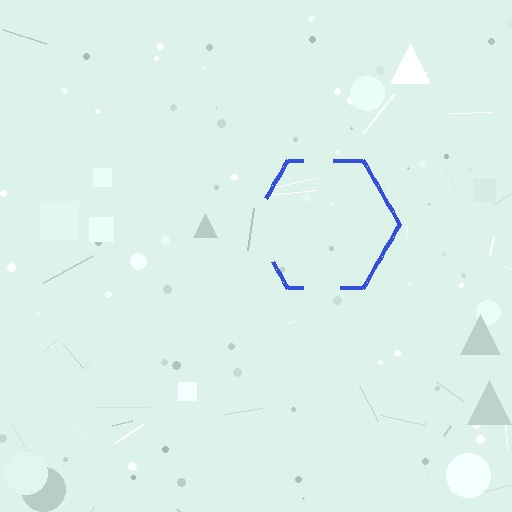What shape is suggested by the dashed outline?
The dashed outline suggests a hexagon.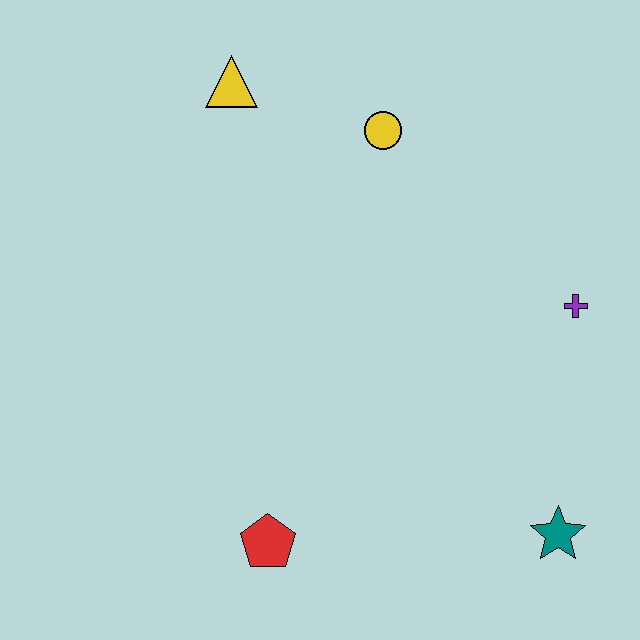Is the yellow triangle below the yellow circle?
No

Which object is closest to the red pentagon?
The teal star is closest to the red pentagon.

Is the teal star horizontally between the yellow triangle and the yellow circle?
No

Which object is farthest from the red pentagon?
The yellow triangle is farthest from the red pentagon.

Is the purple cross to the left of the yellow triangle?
No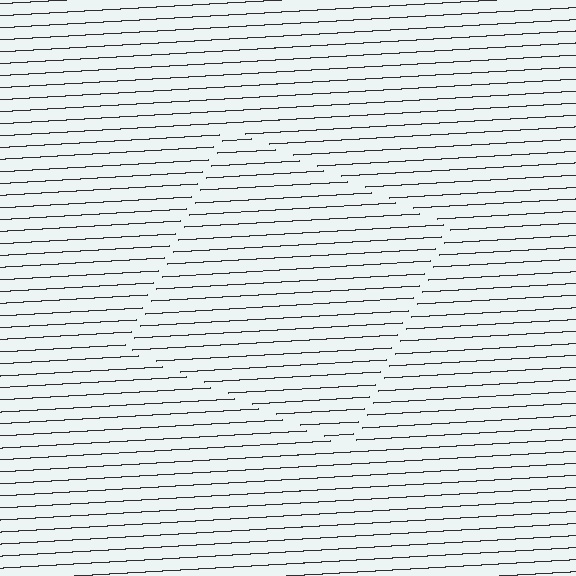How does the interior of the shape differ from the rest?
The interior of the shape contains the same grating, shifted by half a period — the contour is defined by the phase discontinuity where line-ends from the inner and outer gratings abut.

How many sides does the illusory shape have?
4 sides — the line-ends trace a square.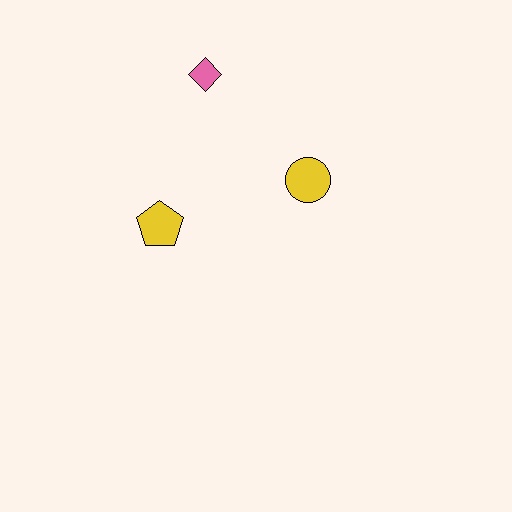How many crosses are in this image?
There are no crosses.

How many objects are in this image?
There are 3 objects.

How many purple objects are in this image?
There are no purple objects.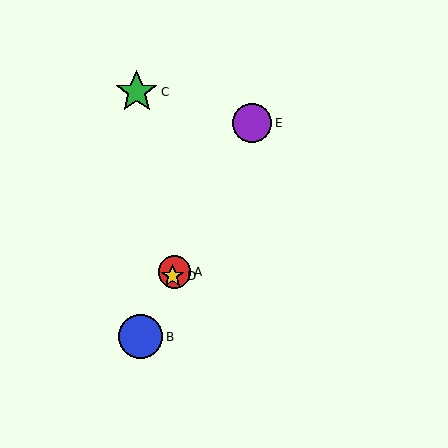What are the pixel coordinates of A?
Object A is at (174, 272).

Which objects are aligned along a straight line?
Objects A, B, D, E are aligned along a straight line.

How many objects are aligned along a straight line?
4 objects (A, B, D, E) are aligned along a straight line.